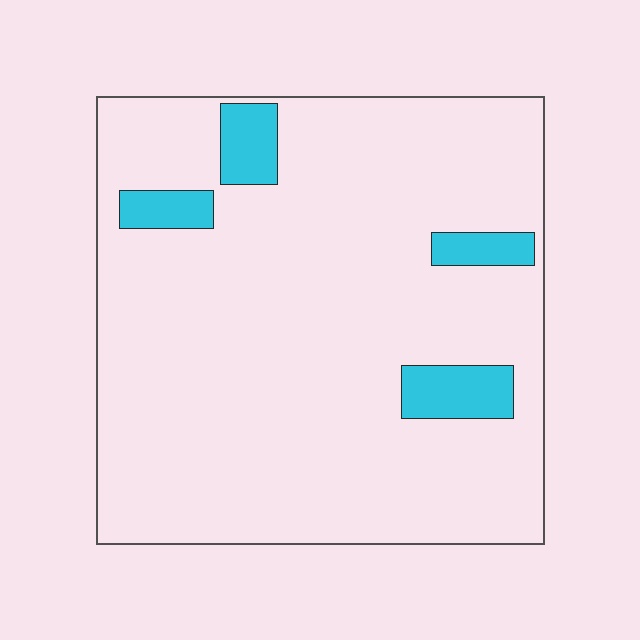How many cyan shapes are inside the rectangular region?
4.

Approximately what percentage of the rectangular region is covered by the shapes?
Approximately 10%.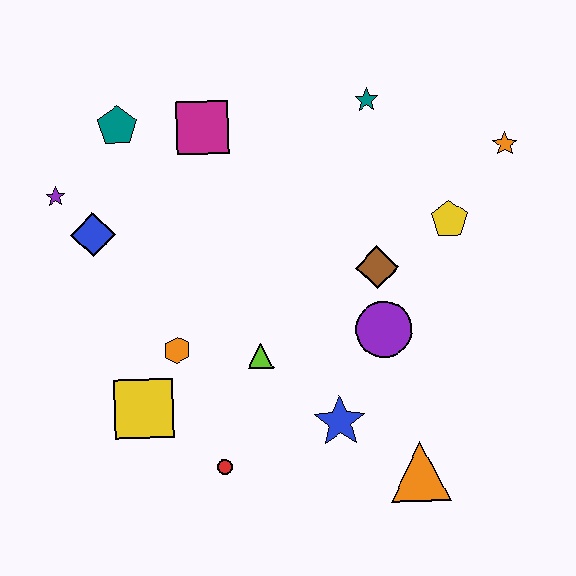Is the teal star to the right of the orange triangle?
No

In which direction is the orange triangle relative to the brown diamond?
The orange triangle is below the brown diamond.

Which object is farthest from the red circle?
The orange star is farthest from the red circle.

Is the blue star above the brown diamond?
No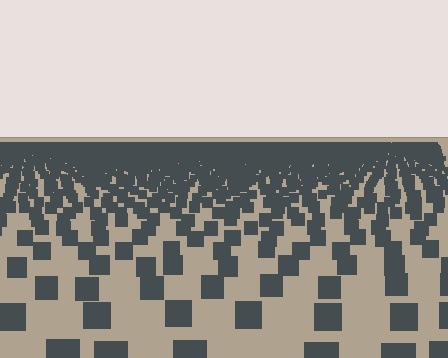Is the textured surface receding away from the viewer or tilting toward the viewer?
The surface is receding away from the viewer. Texture elements get smaller and denser toward the top.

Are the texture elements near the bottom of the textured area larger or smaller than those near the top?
Larger. Near the bottom, elements are closer to the viewer and appear at a bigger on-screen size.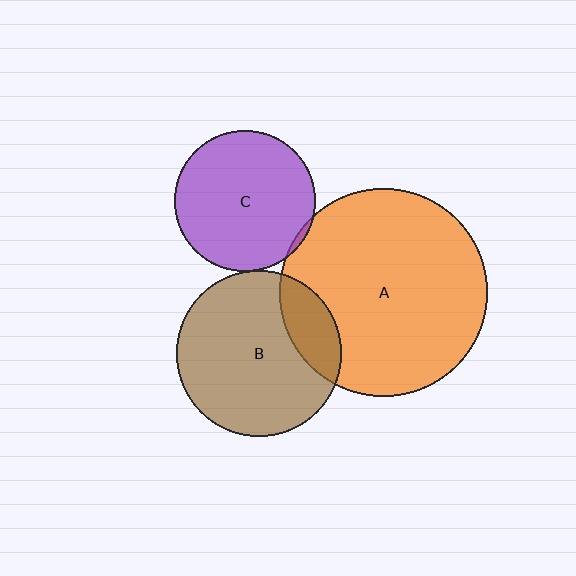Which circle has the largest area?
Circle A (orange).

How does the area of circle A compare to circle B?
Approximately 1.6 times.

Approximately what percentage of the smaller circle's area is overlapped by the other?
Approximately 5%.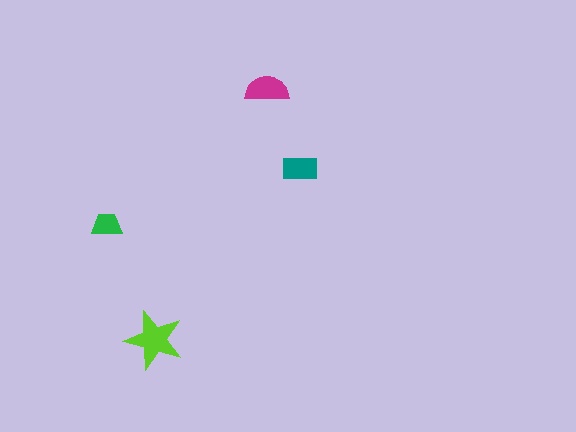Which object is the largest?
The lime star.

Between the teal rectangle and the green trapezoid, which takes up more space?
The teal rectangle.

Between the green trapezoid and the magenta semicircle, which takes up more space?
The magenta semicircle.